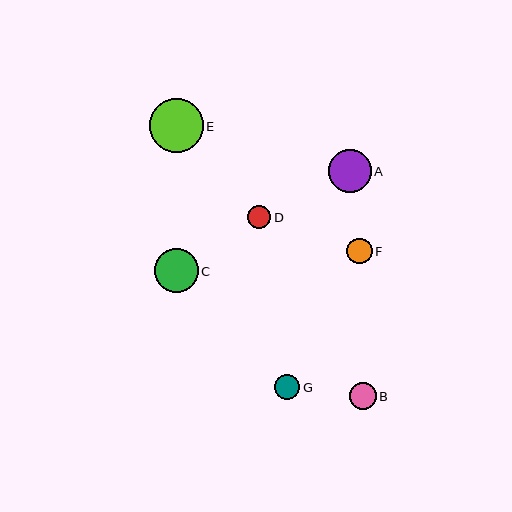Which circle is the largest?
Circle E is the largest with a size of approximately 54 pixels.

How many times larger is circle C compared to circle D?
Circle C is approximately 1.8 times the size of circle D.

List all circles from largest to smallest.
From largest to smallest: E, C, A, B, F, G, D.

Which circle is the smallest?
Circle D is the smallest with a size of approximately 24 pixels.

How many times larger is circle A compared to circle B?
Circle A is approximately 1.6 times the size of circle B.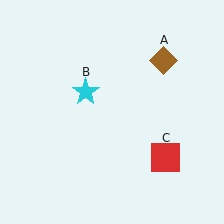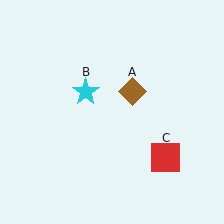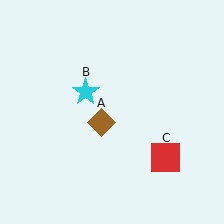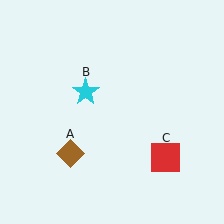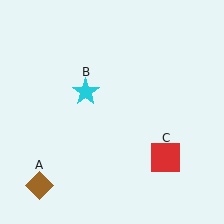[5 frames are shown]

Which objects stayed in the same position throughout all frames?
Cyan star (object B) and red square (object C) remained stationary.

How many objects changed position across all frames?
1 object changed position: brown diamond (object A).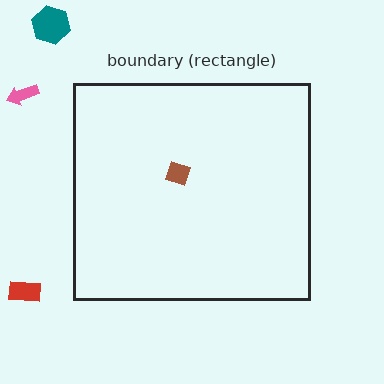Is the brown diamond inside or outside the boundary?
Inside.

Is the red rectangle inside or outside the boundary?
Outside.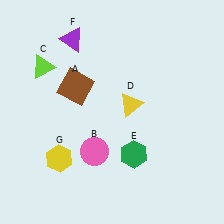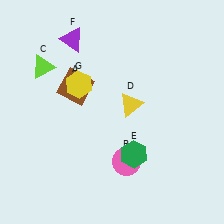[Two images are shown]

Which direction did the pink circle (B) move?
The pink circle (B) moved right.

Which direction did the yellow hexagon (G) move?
The yellow hexagon (G) moved up.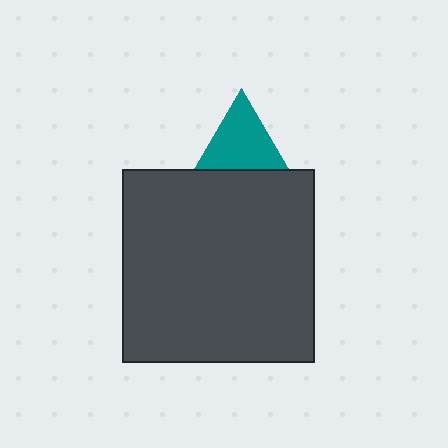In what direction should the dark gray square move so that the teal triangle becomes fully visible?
The dark gray square should move down. That is the shortest direction to clear the overlap and leave the teal triangle fully visible.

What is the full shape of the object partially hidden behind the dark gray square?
The partially hidden object is a teal triangle.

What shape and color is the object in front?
The object in front is a dark gray square.